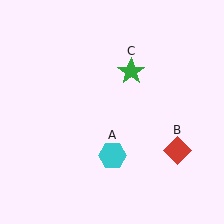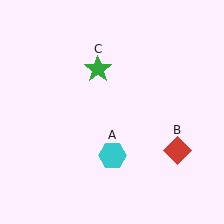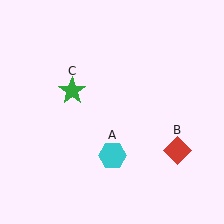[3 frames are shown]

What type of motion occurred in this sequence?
The green star (object C) rotated counterclockwise around the center of the scene.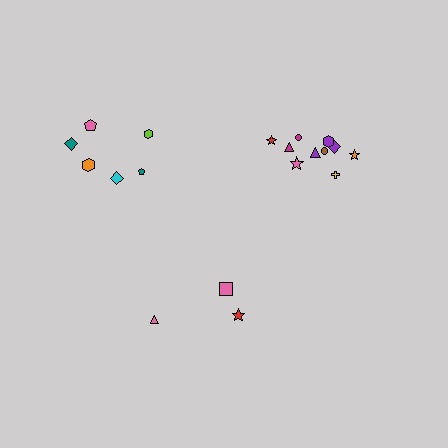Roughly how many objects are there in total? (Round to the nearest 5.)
Roughly 20 objects in total.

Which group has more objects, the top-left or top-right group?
The top-right group.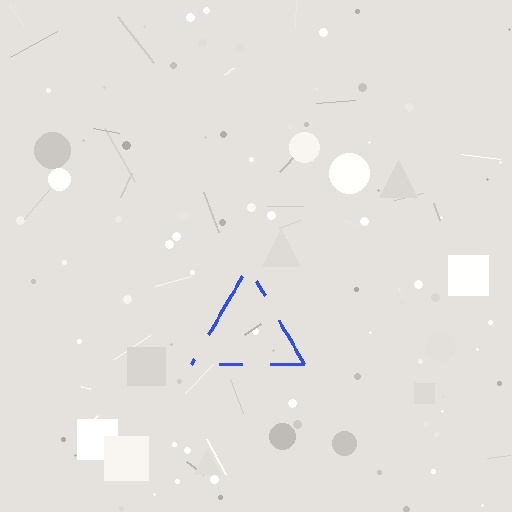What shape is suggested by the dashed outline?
The dashed outline suggests a triangle.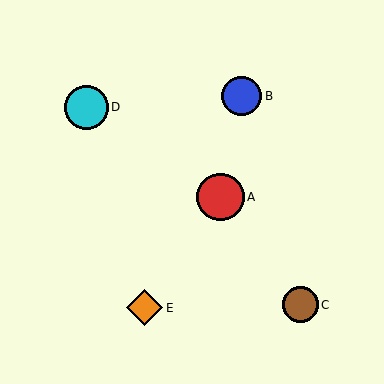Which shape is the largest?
The red circle (labeled A) is the largest.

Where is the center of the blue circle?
The center of the blue circle is at (242, 96).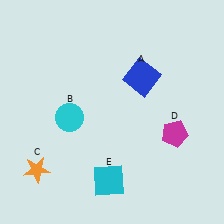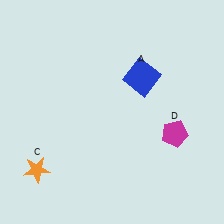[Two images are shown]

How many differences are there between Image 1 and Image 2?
There are 2 differences between the two images.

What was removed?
The cyan circle (B), the cyan square (E) were removed in Image 2.